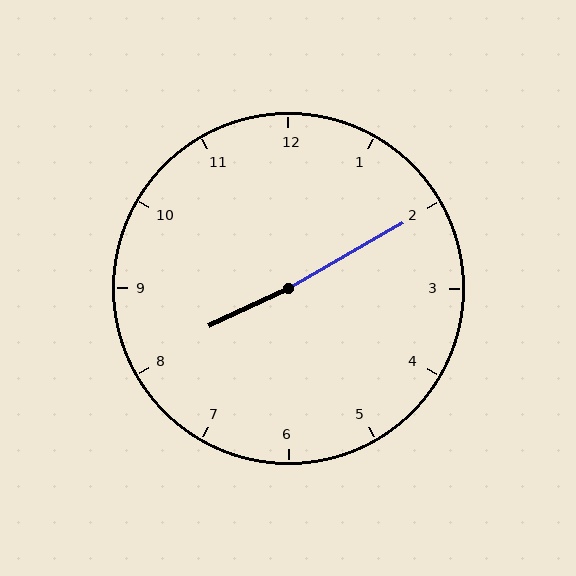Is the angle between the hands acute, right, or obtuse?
It is obtuse.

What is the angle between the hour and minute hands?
Approximately 175 degrees.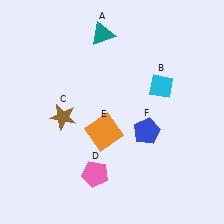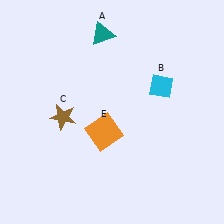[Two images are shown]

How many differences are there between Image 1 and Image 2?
There are 2 differences between the two images.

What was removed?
The pink pentagon (D), the blue pentagon (F) were removed in Image 2.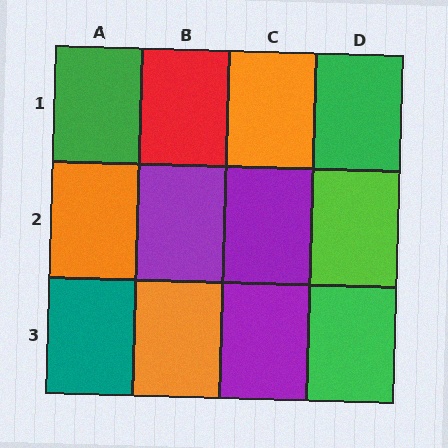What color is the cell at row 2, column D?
Lime.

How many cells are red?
1 cell is red.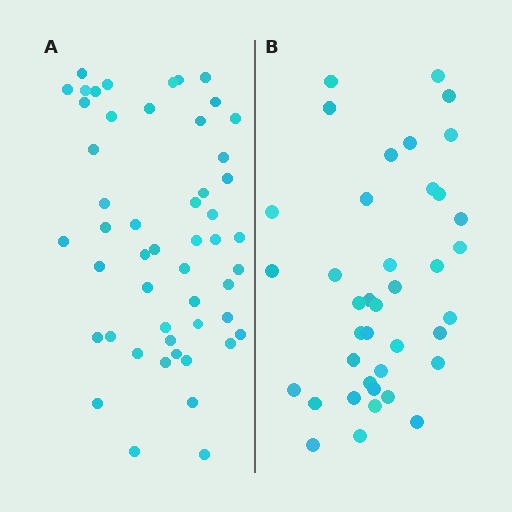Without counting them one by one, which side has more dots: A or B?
Region A (the left region) has more dots.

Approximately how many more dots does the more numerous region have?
Region A has roughly 12 or so more dots than region B.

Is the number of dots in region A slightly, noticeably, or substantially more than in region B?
Region A has noticeably more, but not dramatically so. The ratio is roughly 1.3 to 1.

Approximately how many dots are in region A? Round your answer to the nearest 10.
About 50 dots. (The exact count is 51, which rounds to 50.)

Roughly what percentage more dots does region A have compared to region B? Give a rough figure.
About 30% more.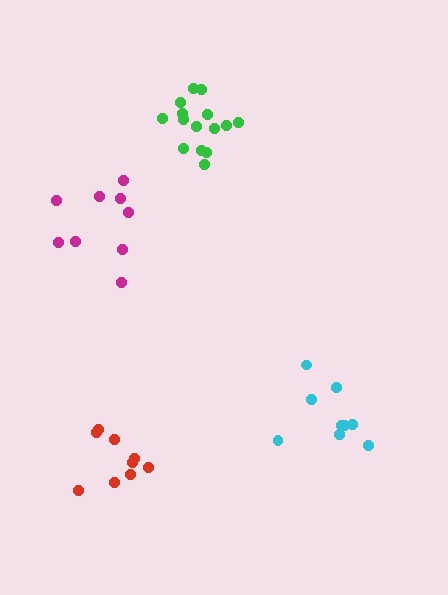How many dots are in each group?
Group 1: 15 dots, Group 2: 9 dots, Group 3: 9 dots, Group 4: 9 dots (42 total).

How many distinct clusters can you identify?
There are 4 distinct clusters.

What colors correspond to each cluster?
The clusters are colored: green, cyan, magenta, red.